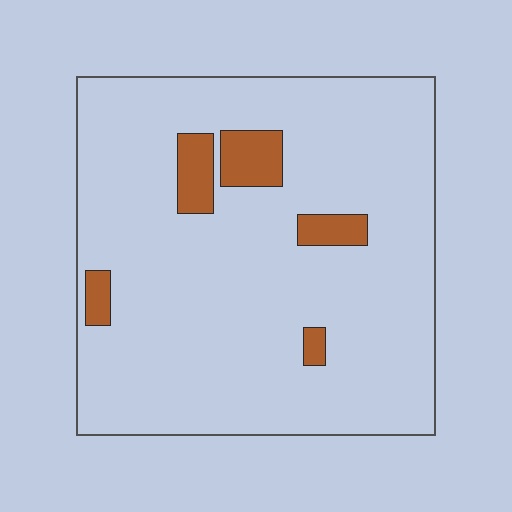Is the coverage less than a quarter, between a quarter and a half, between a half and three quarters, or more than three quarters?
Less than a quarter.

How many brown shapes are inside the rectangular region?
5.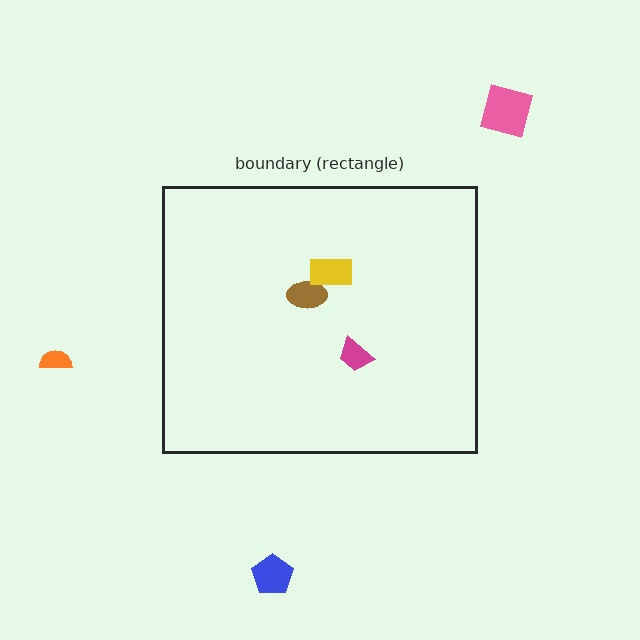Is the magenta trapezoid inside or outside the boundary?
Inside.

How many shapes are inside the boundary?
3 inside, 3 outside.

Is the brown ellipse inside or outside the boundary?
Inside.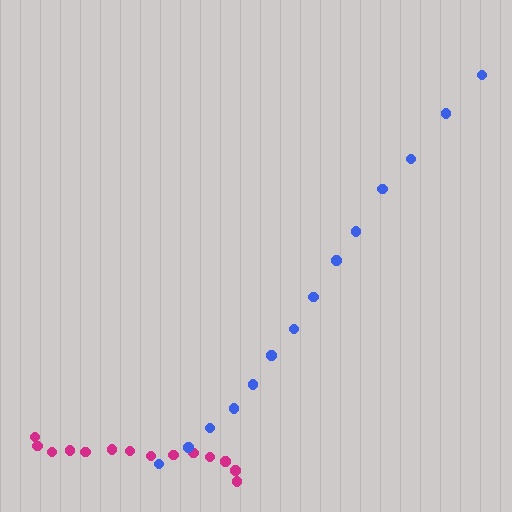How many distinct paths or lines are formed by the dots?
There are 2 distinct paths.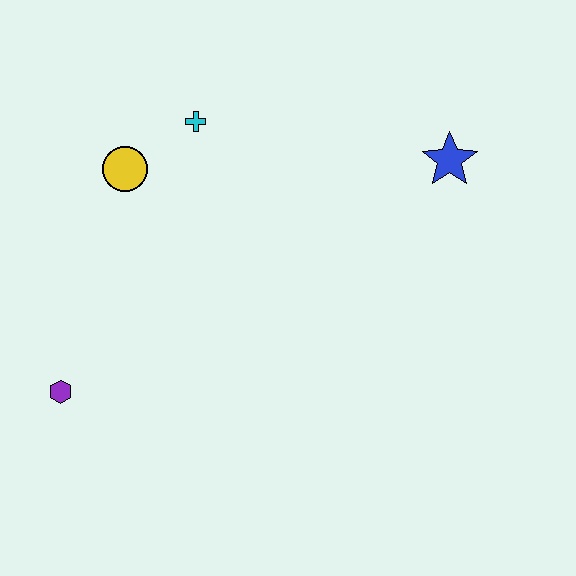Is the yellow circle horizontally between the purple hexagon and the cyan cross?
Yes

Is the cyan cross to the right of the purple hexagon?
Yes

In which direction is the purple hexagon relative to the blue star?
The purple hexagon is to the left of the blue star.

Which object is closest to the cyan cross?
The yellow circle is closest to the cyan cross.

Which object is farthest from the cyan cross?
The purple hexagon is farthest from the cyan cross.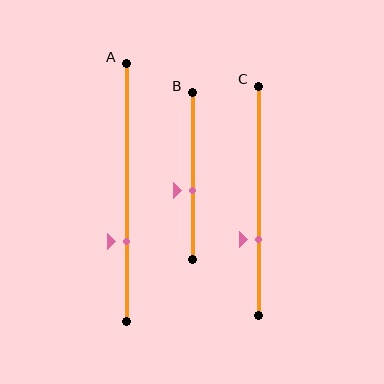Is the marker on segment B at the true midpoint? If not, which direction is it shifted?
No, the marker on segment B is shifted downward by about 9% of the segment length.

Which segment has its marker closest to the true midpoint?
Segment B has its marker closest to the true midpoint.